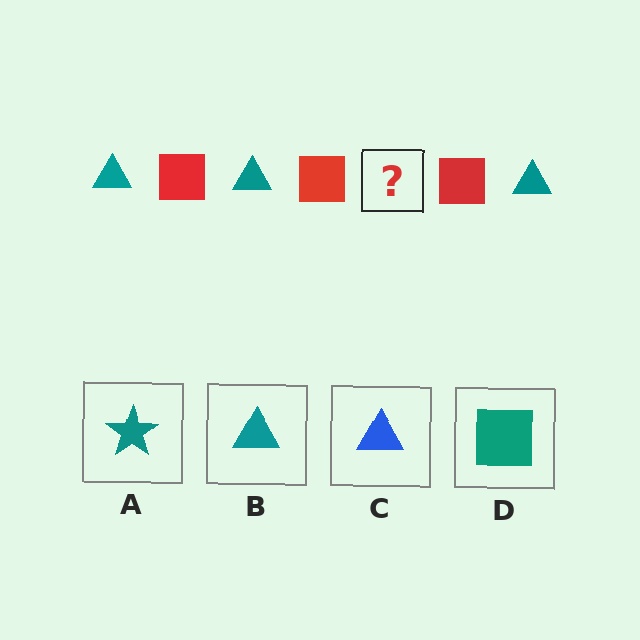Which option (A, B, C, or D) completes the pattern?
B.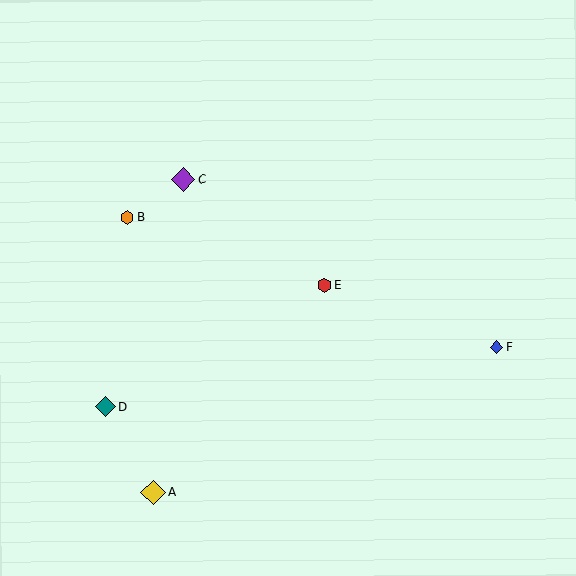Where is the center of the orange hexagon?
The center of the orange hexagon is at (127, 217).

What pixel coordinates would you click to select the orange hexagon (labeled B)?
Click at (127, 217) to select the orange hexagon B.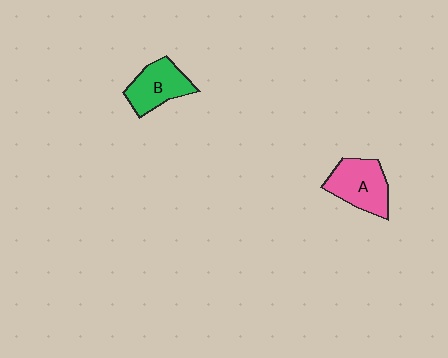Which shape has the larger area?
Shape A (pink).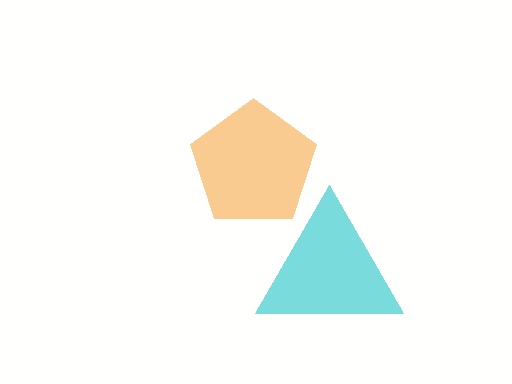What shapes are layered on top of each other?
The layered shapes are: an orange pentagon, a cyan triangle.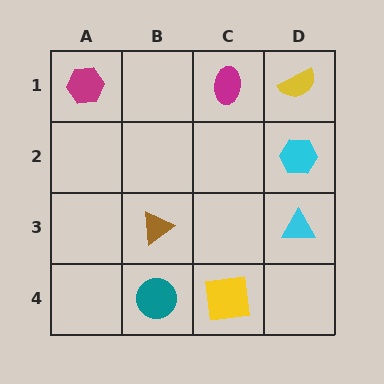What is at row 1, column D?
A yellow semicircle.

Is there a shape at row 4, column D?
No, that cell is empty.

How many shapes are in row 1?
3 shapes.